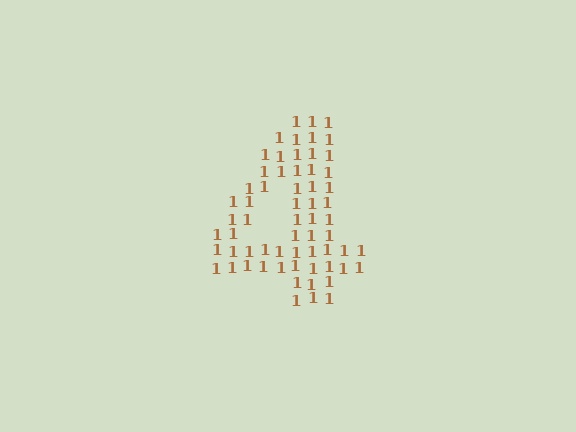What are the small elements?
The small elements are digit 1's.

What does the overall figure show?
The overall figure shows the digit 4.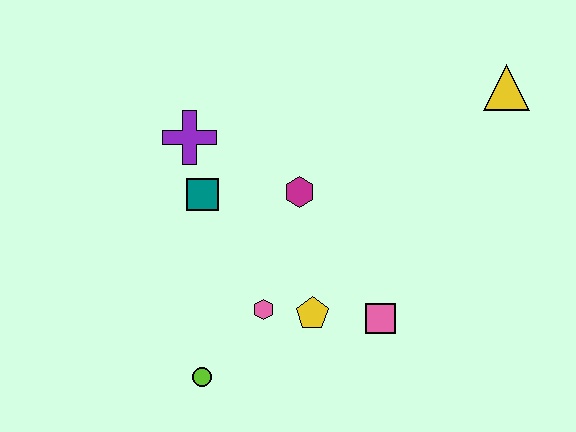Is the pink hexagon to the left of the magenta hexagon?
Yes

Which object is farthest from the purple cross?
The yellow triangle is farthest from the purple cross.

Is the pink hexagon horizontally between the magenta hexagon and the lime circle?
Yes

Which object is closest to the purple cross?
The teal square is closest to the purple cross.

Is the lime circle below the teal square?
Yes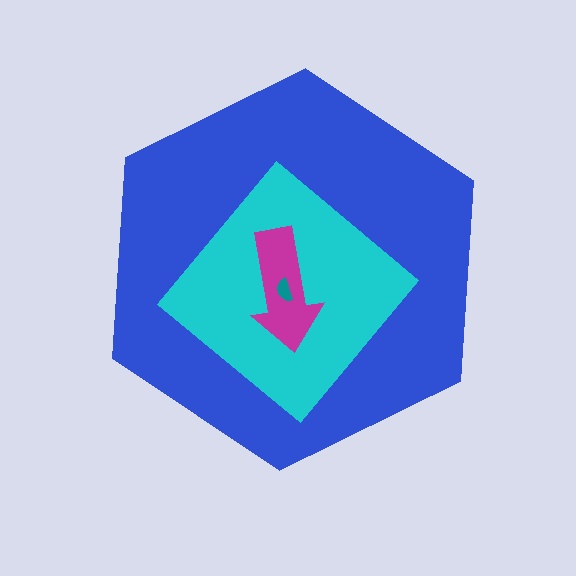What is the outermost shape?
The blue hexagon.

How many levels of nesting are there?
4.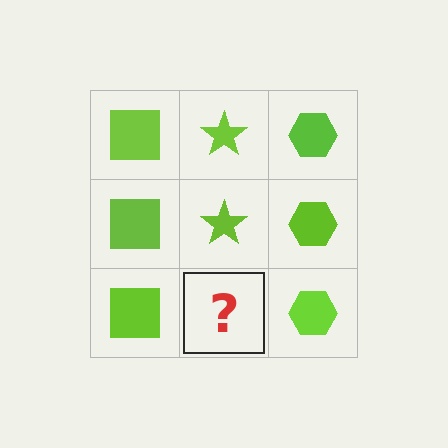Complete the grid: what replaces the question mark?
The question mark should be replaced with a lime star.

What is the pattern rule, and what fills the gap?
The rule is that each column has a consistent shape. The gap should be filled with a lime star.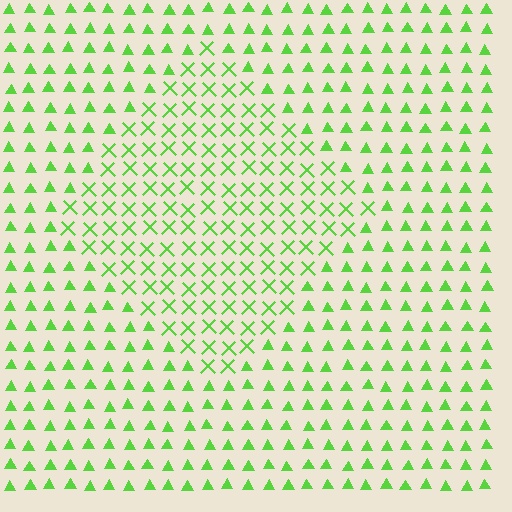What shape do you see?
I see a diamond.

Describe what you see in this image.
The image is filled with small lime elements arranged in a uniform grid. A diamond-shaped region contains X marks, while the surrounding area contains triangles. The boundary is defined purely by the change in element shape.